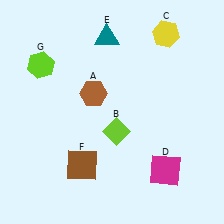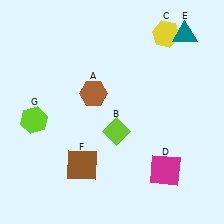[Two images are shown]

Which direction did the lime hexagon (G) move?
The lime hexagon (G) moved down.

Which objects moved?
The objects that moved are: the teal triangle (E), the lime hexagon (G).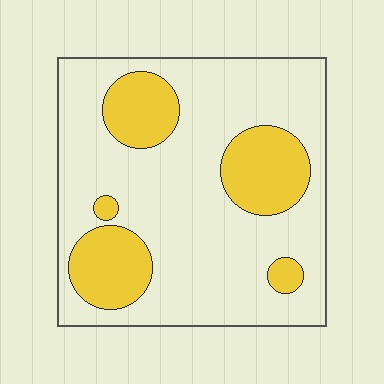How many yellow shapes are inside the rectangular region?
5.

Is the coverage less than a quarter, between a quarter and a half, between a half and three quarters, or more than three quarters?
Between a quarter and a half.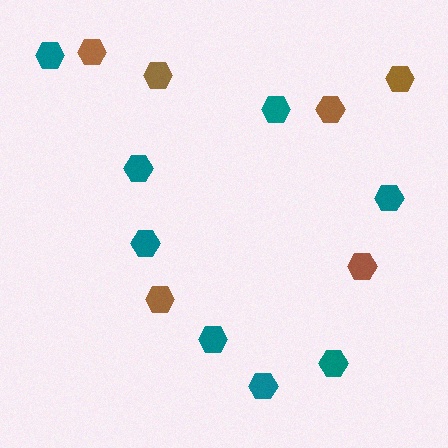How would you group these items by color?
There are 2 groups: one group of teal hexagons (8) and one group of brown hexagons (6).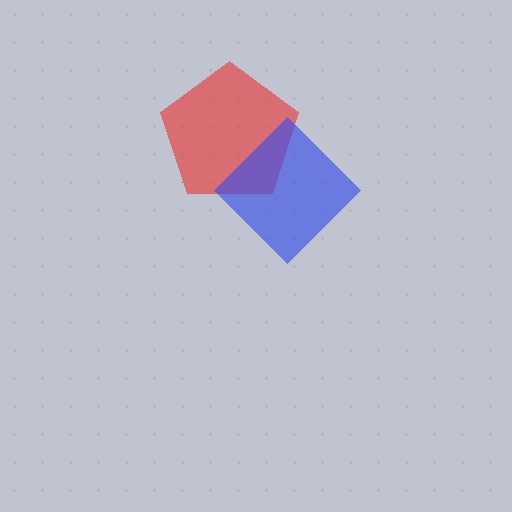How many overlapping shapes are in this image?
There are 2 overlapping shapes in the image.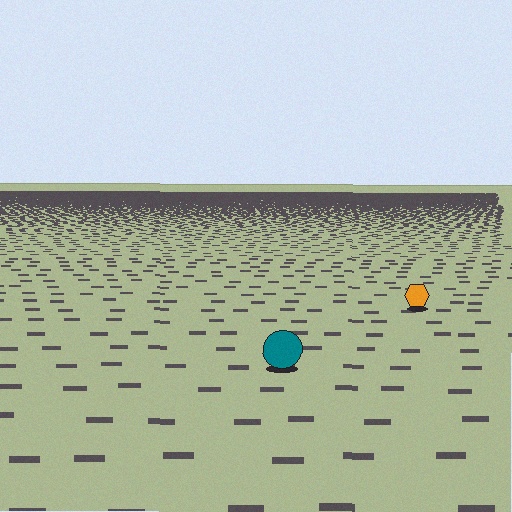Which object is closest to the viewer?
The teal circle is closest. The texture marks near it are larger and more spread out.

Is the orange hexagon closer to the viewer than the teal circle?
No. The teal circle is closer — you can tell from the texture gradient: the ground texture is coarser near it.